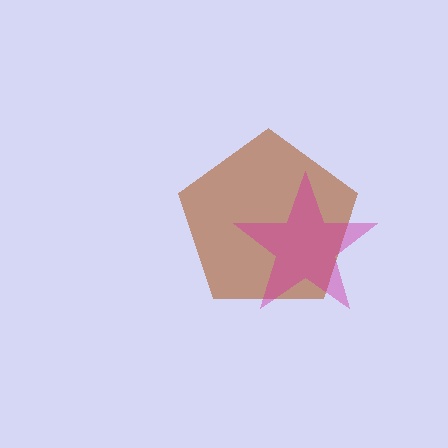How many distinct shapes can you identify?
There are 2 distinct shapes: a brown pentagon, a magenta star.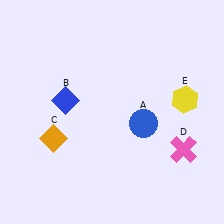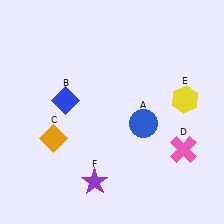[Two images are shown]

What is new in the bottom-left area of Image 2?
A purple star (F) was added in the bottom-left area of Image 2.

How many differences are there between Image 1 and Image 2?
There is 1 difference between the two images.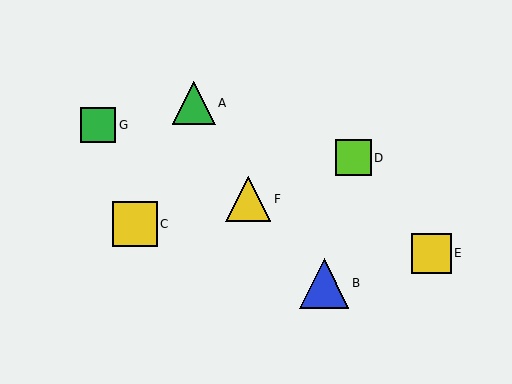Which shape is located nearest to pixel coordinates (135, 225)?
The yellow square (labeled C) at (135, 224) is nearest to that location.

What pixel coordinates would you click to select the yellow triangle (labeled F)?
Click at (248, 199) to select the yellow triangle F.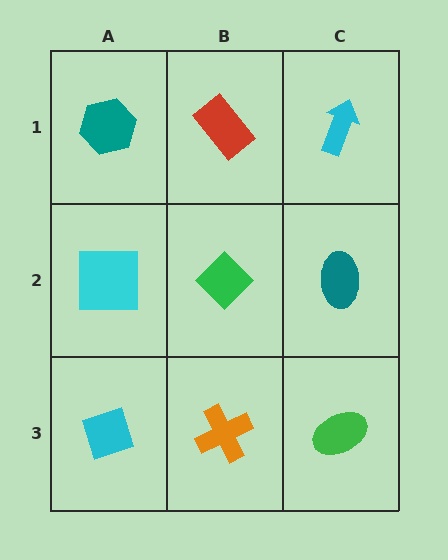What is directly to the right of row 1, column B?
A cyan arrow.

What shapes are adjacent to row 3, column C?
A teal ellipse (row 2, column C), an orange cross (row 3, column B).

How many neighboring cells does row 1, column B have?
3.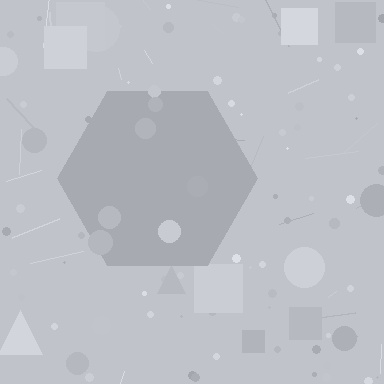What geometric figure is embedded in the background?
A hexagon is embedded in the background.